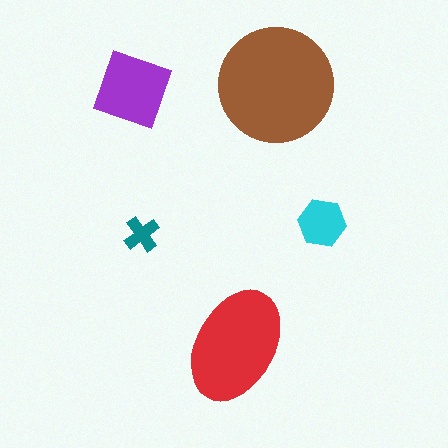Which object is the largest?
The brown circle.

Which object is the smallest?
The teal cross.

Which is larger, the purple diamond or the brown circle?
The brown circle.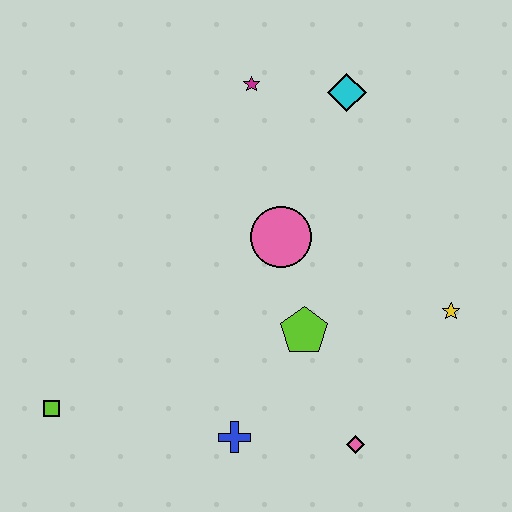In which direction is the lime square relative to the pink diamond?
The lime square is to the left of the pink diamond.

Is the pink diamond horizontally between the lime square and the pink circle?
No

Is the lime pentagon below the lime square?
No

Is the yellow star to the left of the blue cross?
No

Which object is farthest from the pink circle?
The lime square is farthest from the pink circle.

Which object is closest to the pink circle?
The lime pentagon is closest to the pink circle.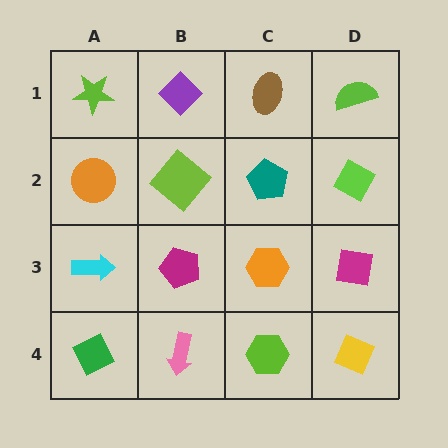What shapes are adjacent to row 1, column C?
A teal pentagon (row 2, column C), a purple diamond (row 1, column B), a lime semicircle (row 1, column D).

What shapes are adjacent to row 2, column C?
A brown ellipse (row 1, column C), an orange hexagon (row 3, column C), a lime diamond (row 2, column B), a lime diamond (row 2, column D).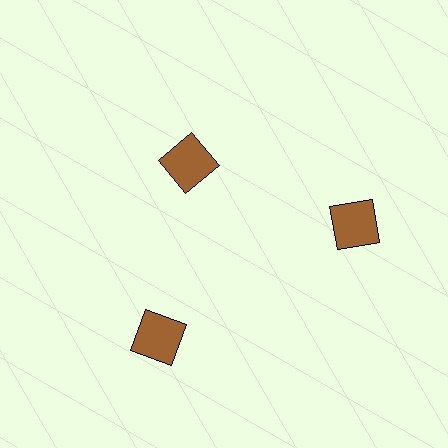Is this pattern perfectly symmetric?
No. The 3 brown squares are arranged in a ring, but one element near the 11 o'clock position is pulled inward toward the center, breaking the 3-fold rotational symmetry.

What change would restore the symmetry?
The symmetry would be restored by moving it outward, back onto the ring so that all 3 squares sit at equal angles and equal distance from the center.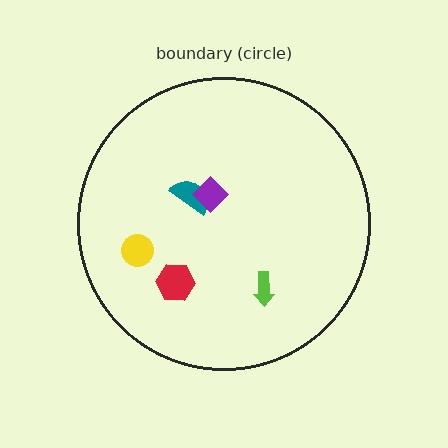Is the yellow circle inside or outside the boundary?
Inside.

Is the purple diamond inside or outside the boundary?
Inside.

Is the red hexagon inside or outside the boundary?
Inside.